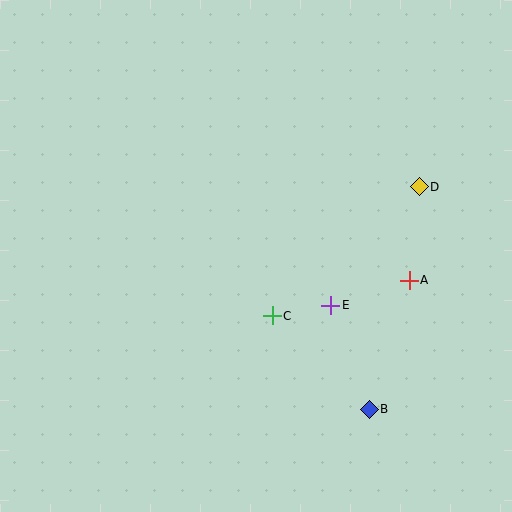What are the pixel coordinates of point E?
Point E is at (331, 305).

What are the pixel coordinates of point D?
Point D is at (419, 187).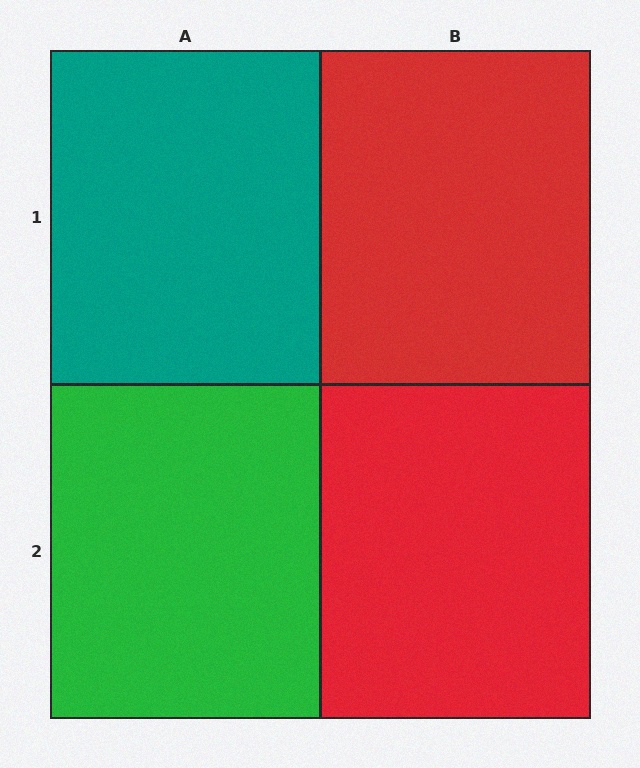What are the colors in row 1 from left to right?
Teal, red.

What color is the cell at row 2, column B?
Red.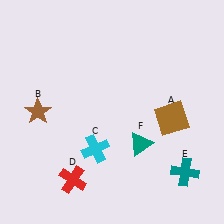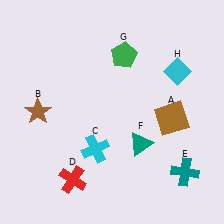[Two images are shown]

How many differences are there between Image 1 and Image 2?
There are 2 differences between the two images.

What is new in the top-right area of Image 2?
A green pentagon (G) was added in the top-right area of Image 2.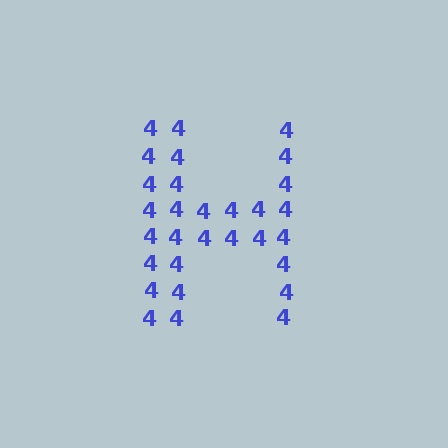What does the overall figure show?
The overall figure shows the letter H.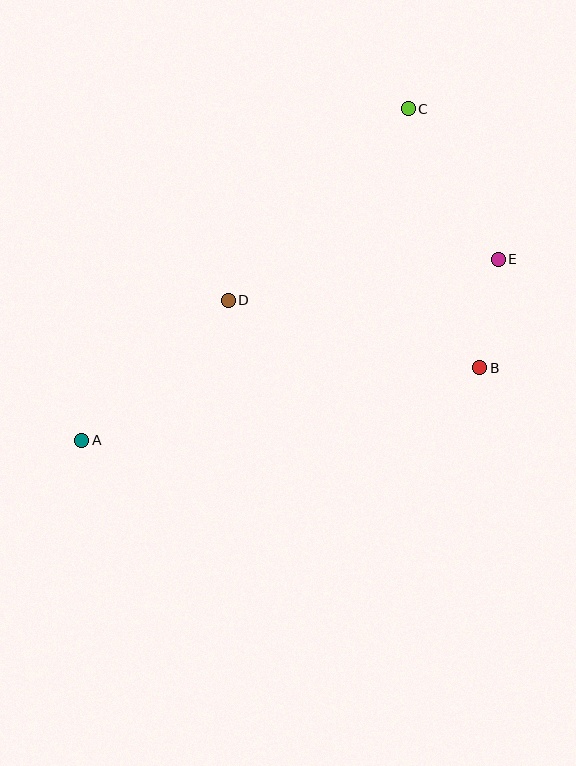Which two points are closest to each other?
Points B and E are closest to each other.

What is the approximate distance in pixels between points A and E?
The distance between A and E is approximately 454 pixels.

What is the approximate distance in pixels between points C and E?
The distance between C and E is approximately 175 pixels.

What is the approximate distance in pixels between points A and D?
The distance between A and D is approximately 203 pixels.